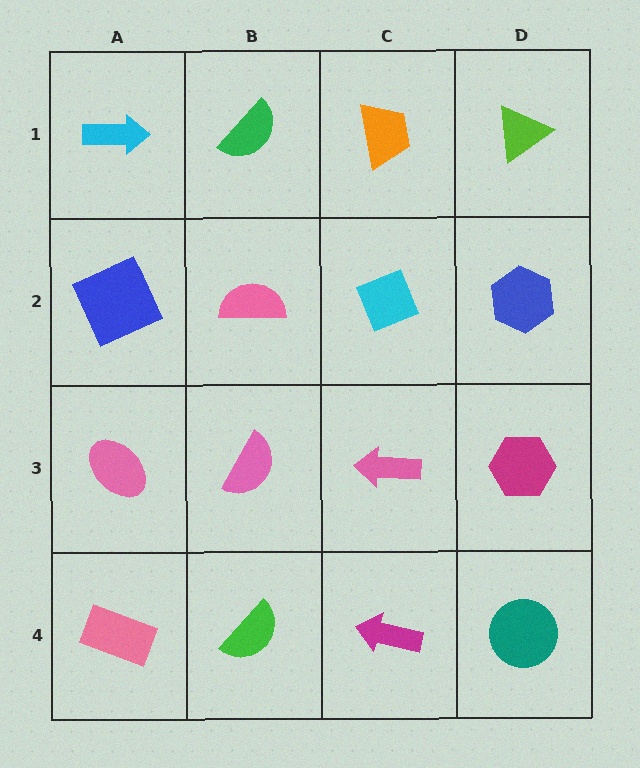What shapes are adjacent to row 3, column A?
A blue square (row 2, column A), a pink rectangle (row 4, column A), a pink semicircle (row 3, column B).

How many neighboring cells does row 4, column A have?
2.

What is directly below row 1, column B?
A pink semicircle.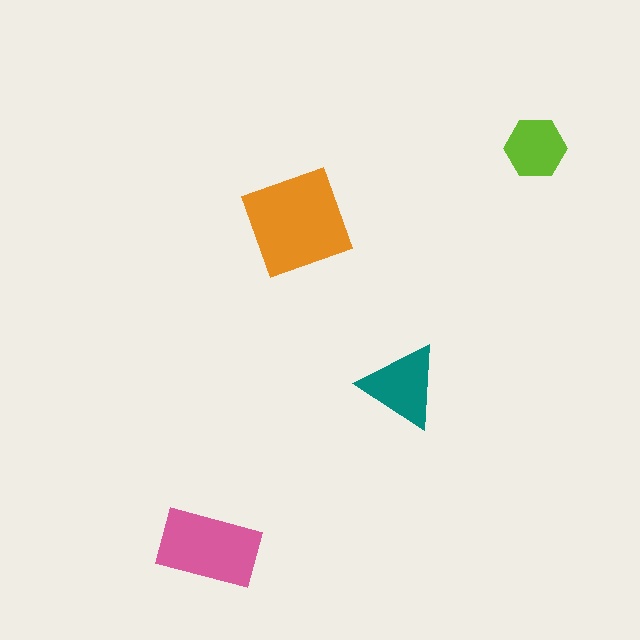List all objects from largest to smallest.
The orange diamond, the pink rectangle, the teal triangle, the lime hexagon.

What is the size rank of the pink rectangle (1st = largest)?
2nd.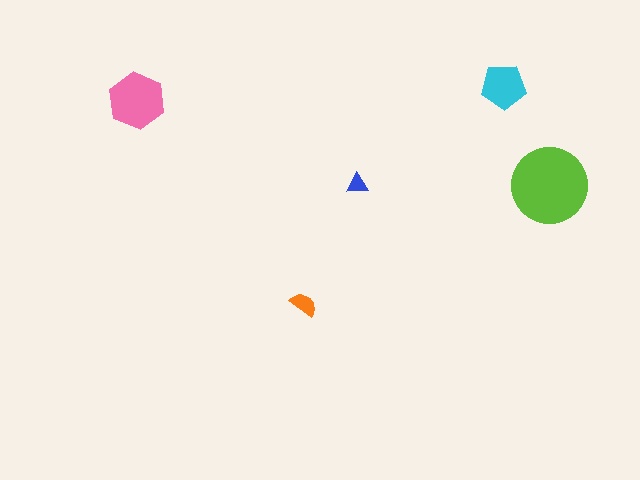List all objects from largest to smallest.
The lime circle, the pink hexagon, the cyan pentagon, the orange semicircle, the blue triangle.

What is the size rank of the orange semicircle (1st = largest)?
4th.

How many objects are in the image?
There are 5 objects in the image.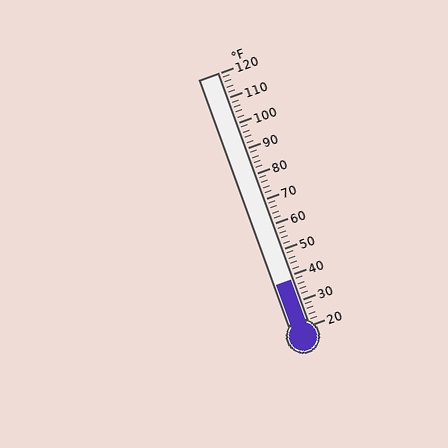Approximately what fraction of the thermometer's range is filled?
The thermometer is filled to approximately 20% of its range.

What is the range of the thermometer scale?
The thermometer scale ranges from 20°F to 120°F.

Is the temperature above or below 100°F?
The temperature is below 100°F.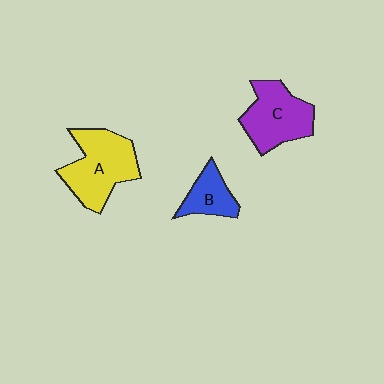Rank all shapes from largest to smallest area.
From largest to smallest: A (yellow), C (purple), B (blue).